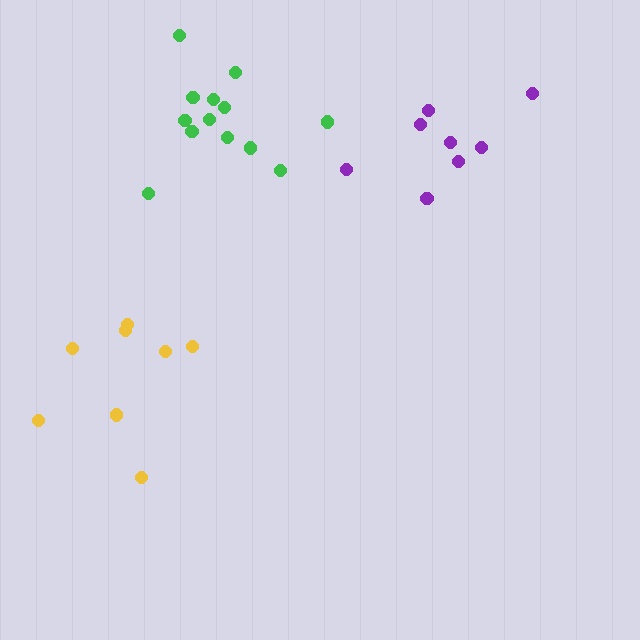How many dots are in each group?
Group 1: 8 dots, Group 2: 13 dots, Group 3: 8 dots (29 total).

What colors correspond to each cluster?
The clusters are colored: yellow, green, purple.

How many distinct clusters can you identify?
There are 3 distinct clusters.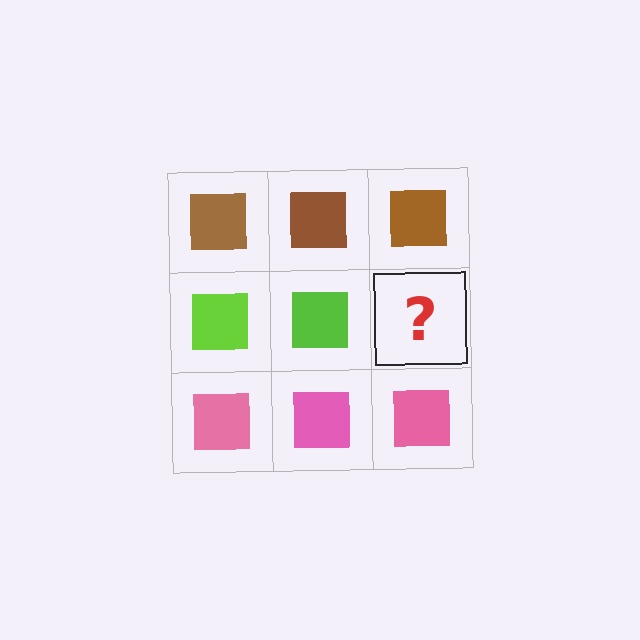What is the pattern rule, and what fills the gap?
The rule is that each row has a consistent color. The gap should be filled with a lime square.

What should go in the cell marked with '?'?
The missing cell should contain a lime square.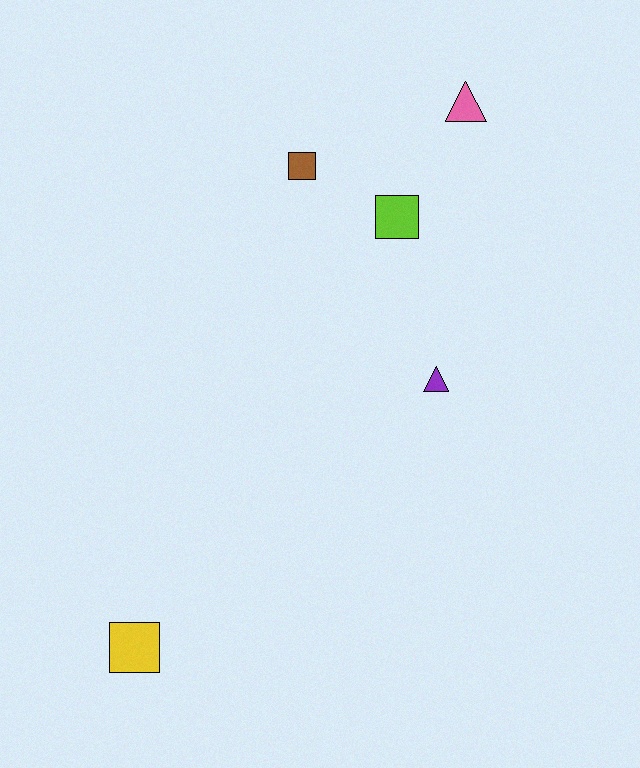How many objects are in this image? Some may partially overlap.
There are 5 objects.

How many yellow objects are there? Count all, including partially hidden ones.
There is 1 yellow object.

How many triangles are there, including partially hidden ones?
There are 2 triangles.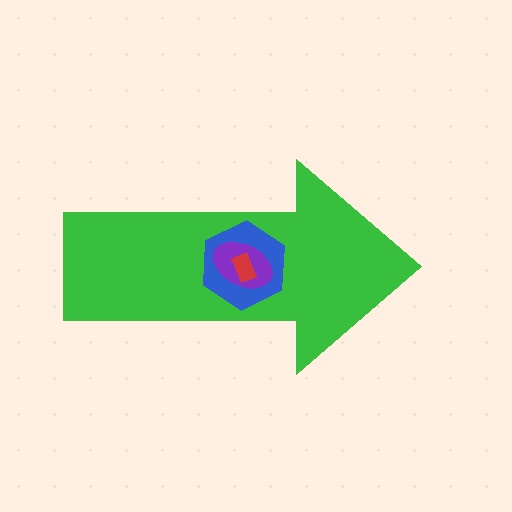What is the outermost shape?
The green arrow.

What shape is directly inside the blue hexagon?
The purple ellipse.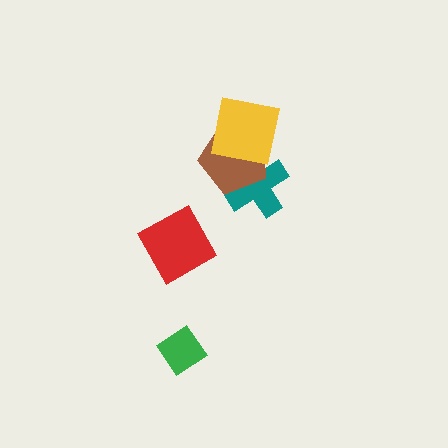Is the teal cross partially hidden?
Yes, it is partially covered by another shape.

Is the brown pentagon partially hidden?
Yes, it is partially covered by another shape.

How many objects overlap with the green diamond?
0 objects overlap with the green diamond.